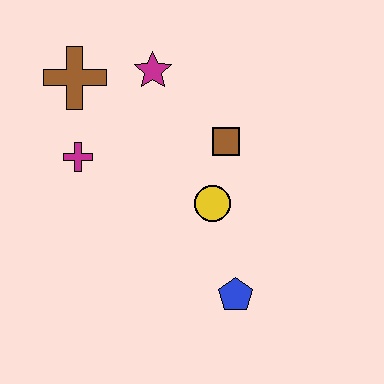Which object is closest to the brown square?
The yellow circle is closest to the brown square.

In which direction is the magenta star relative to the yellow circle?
The magenta star is above the yellow circle.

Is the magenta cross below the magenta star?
Yes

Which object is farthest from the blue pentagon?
The brown cross is farthest from the blue pentagon.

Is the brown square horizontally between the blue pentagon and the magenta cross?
Yes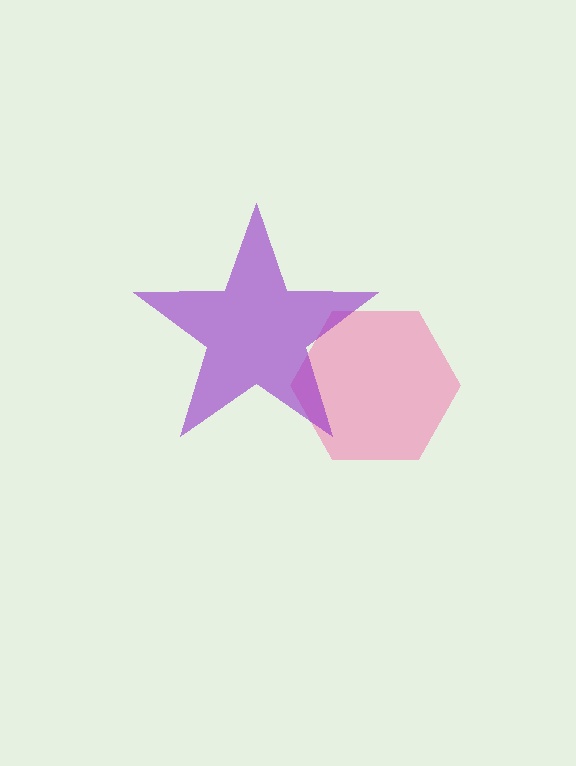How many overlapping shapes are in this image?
There are 2 overlapping shapes in the image.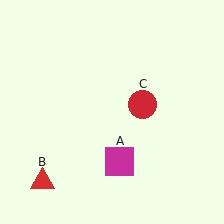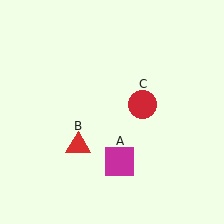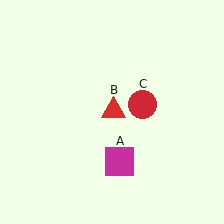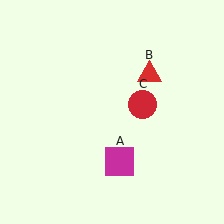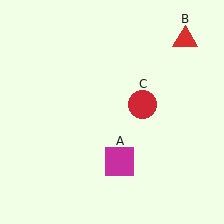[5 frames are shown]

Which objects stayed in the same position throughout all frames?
Magenta square (object A) and red circle (object C) remained stationary.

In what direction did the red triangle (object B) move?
The red triangle (object B) moved up and to the right.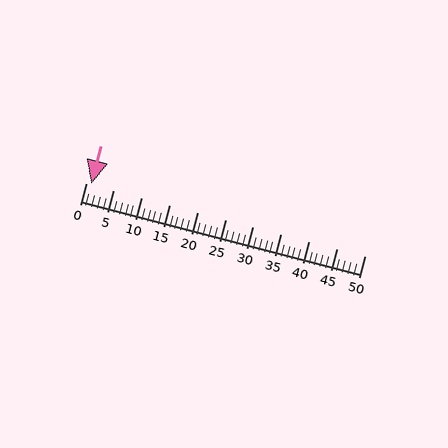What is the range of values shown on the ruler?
The ruler shows values from 0 to 50.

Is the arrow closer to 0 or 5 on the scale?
The arrow is closer to 0.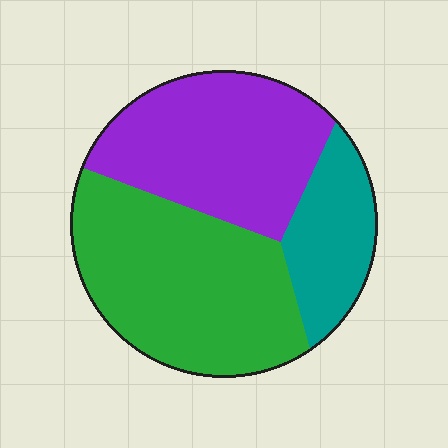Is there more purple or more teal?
Purple.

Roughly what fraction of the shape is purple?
Purple covers 37% of the shape.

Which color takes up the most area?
Green, at roughly 45%.